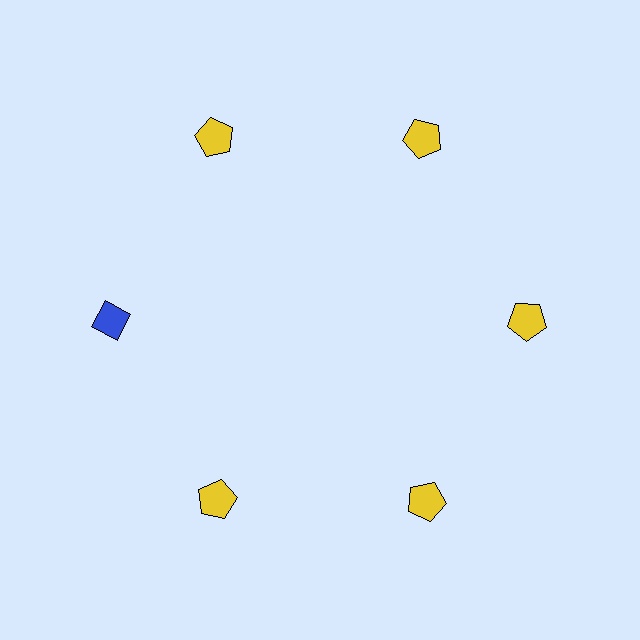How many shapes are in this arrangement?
There are 6 shapes arranged in a ring pattern.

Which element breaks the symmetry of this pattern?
The blue diamond at roughly the 9 o'clock position breaks the symmetry. All other shapes are yellow pentagons.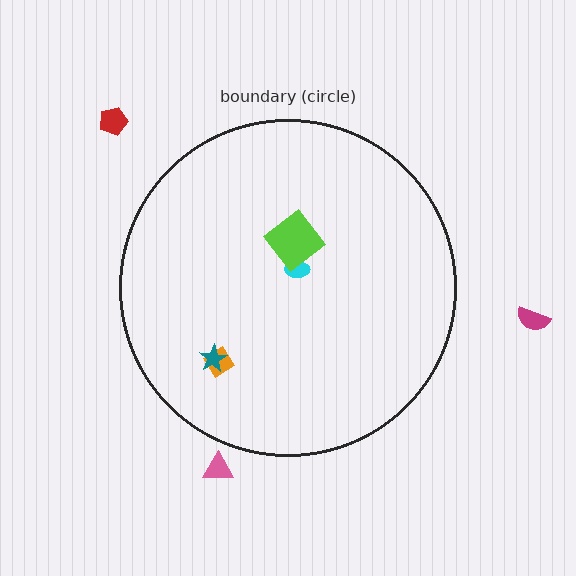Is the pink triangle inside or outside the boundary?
Outside.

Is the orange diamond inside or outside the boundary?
Inside.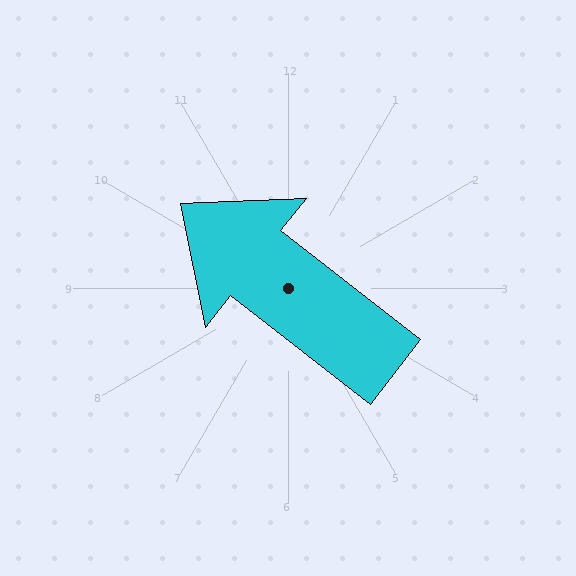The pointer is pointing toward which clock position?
Roughly 10 o'clock.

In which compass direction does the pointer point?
Northwest.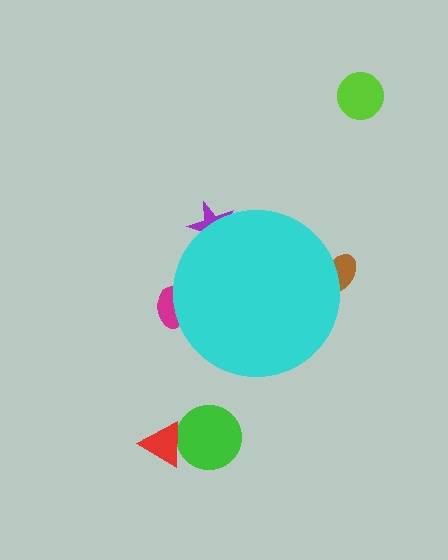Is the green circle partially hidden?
No, the green circle is fully visible.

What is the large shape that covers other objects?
A cyan circle.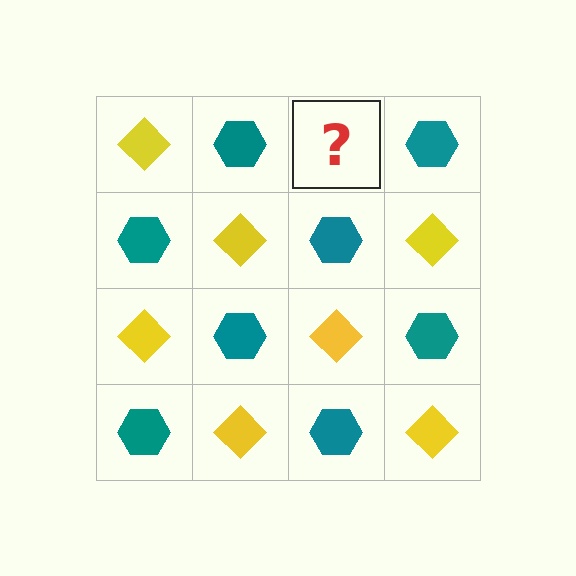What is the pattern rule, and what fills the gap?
The rule is that it alternates yellow diamond and teal hexagon in a checkerboard pattern. The gap should be filled with a yellow diamond.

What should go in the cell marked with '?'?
The missing cell should contain a yellow diamond.